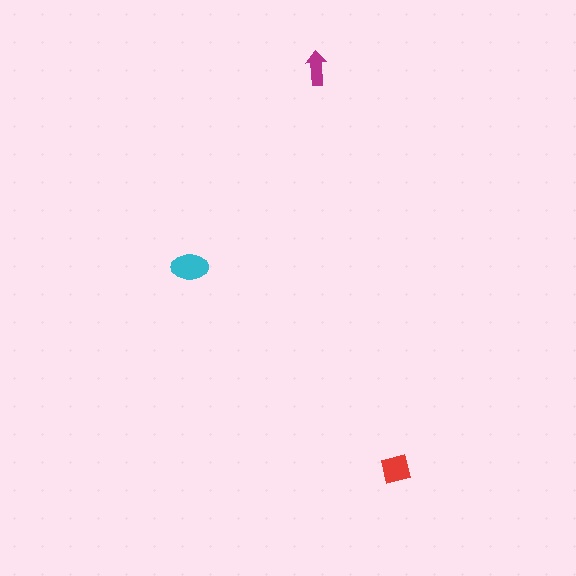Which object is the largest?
The cyan ellipse.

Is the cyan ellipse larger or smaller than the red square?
Larger.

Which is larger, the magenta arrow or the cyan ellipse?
The cyan ellipse.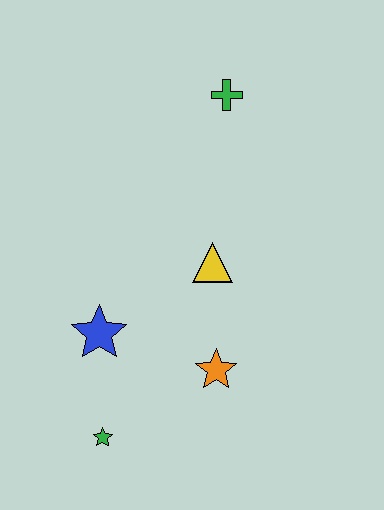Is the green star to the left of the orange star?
Yes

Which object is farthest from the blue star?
The green cross is farthest from the blue star.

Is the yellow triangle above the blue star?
Yes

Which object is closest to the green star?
The blue star is closest to the green star.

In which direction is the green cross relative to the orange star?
The green cross is above the orange star.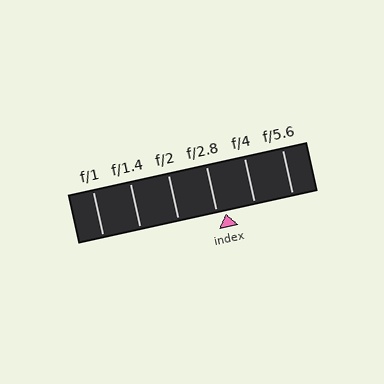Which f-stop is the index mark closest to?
The index mark is closest to f/2.8.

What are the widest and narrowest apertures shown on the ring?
The widest aperture shown is f/1 and the narrowest is f/5.6.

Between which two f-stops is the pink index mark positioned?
The index mark is between f/2.8 and f/4.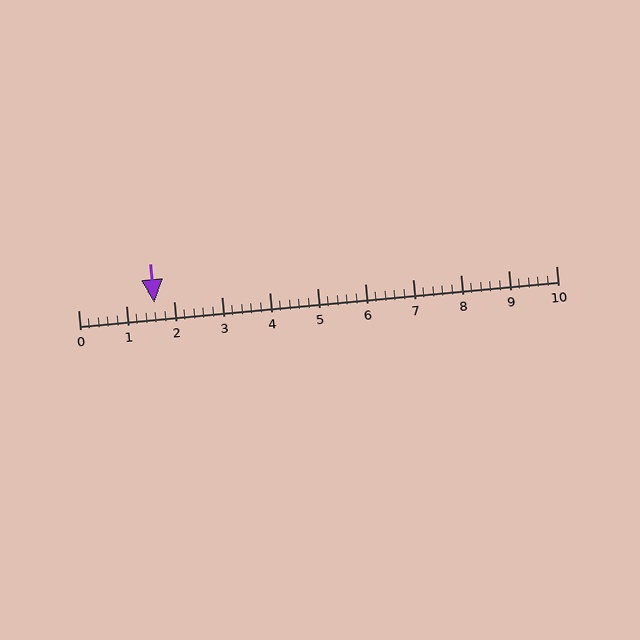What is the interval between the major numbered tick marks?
The major tick marks are spaced 1 units apart.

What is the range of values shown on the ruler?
The ruler shows values from 0 to 10.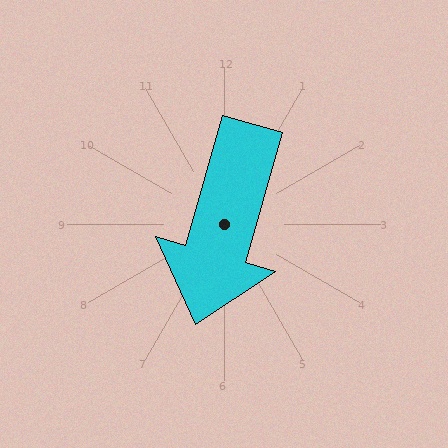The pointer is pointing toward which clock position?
Roughly 7 o'clock.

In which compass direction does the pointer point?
South.